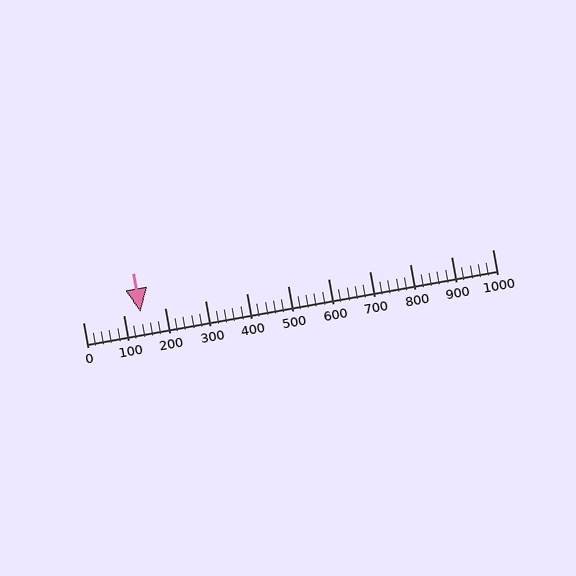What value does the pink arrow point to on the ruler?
The pink arrow points to approximately 140.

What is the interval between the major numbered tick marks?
The major tick marks are spaced 100 units apart.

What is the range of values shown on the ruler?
The ruler shows values from 0 to 1000.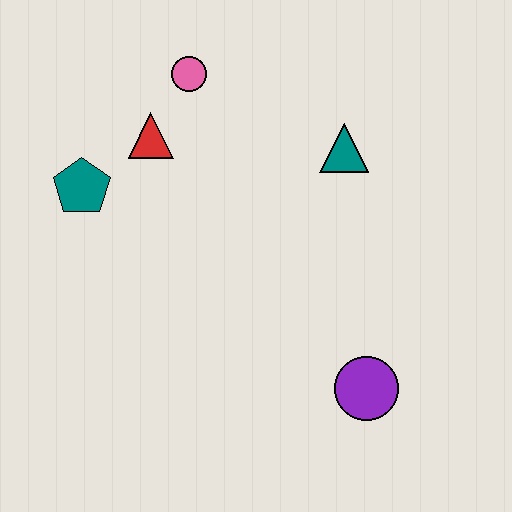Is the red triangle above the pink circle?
No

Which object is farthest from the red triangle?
The purple circle is farthest from the red triangle.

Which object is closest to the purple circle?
The teal triangle is closest to the purple circle.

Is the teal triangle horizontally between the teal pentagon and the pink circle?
No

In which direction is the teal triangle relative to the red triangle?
The teal triangle is to the right of the red triangle.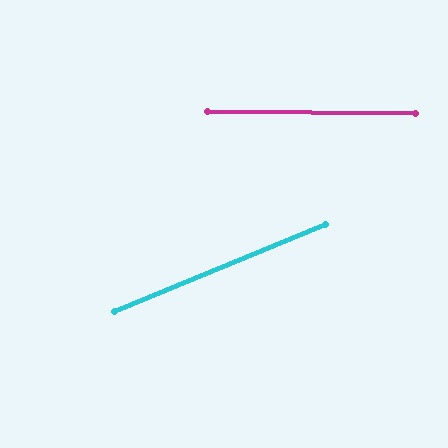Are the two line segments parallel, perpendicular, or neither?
Neither parallel nor perpendicular — they differ by about 23°.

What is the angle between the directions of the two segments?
Approximately 23 degrees.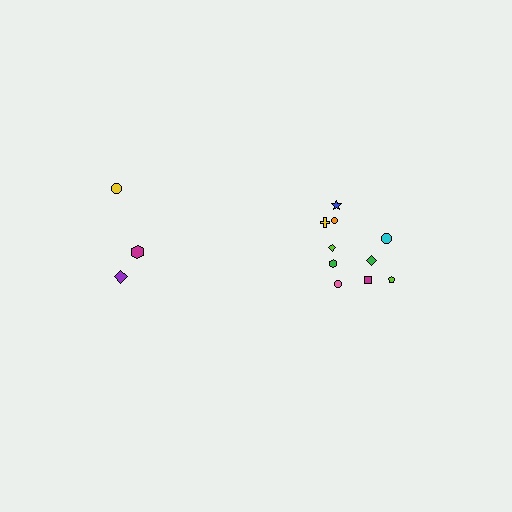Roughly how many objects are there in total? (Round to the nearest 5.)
Roughly 15 objects in total.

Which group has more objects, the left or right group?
The right group.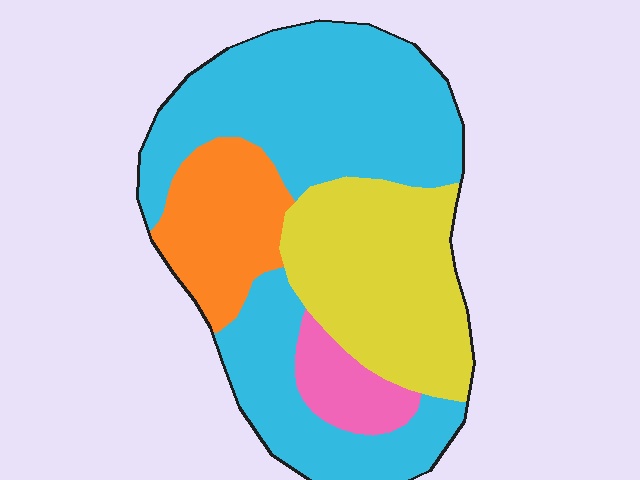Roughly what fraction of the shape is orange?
Orange covers roughly 15% of the shape.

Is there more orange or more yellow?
Yellow.